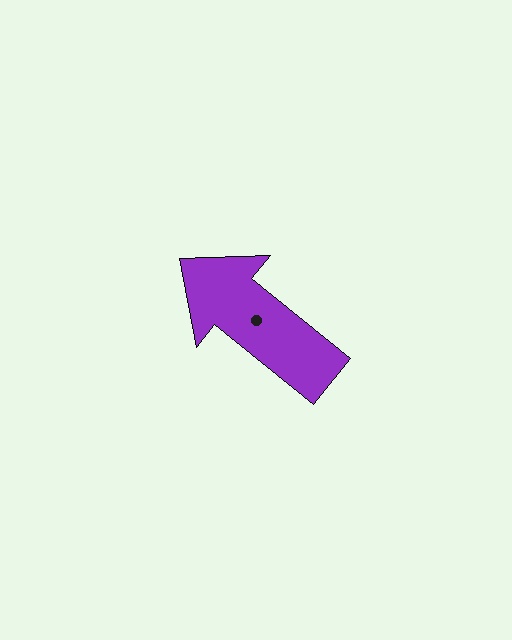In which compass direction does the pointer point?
Northwest.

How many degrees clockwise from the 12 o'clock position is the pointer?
Approximately 309 degrees.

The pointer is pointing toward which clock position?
Roughly 10 o'clock.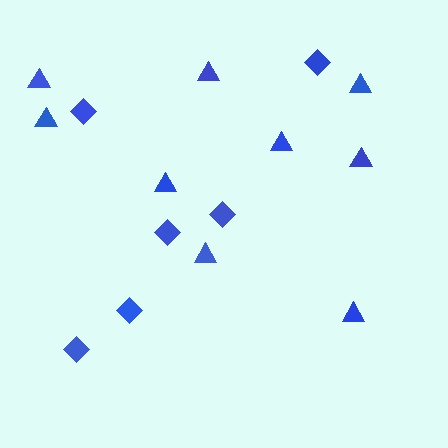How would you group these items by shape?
There are 2 groups: one group of triangles (9) and one group of diamonds (6).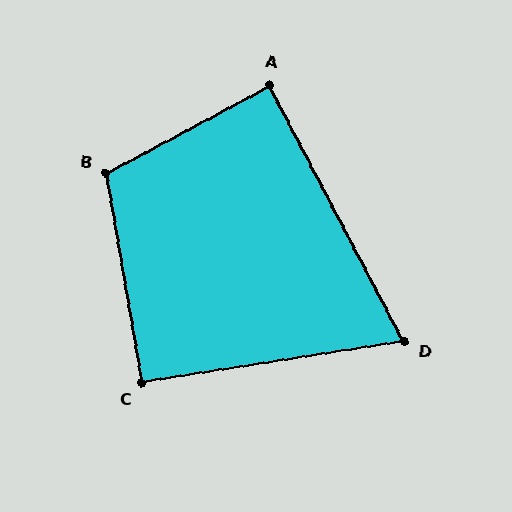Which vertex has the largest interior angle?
B, at approximately 109 degrees.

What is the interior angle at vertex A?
Approximately 89 degrees (approximately right).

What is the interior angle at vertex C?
Approximately 91 degrees (approximately right).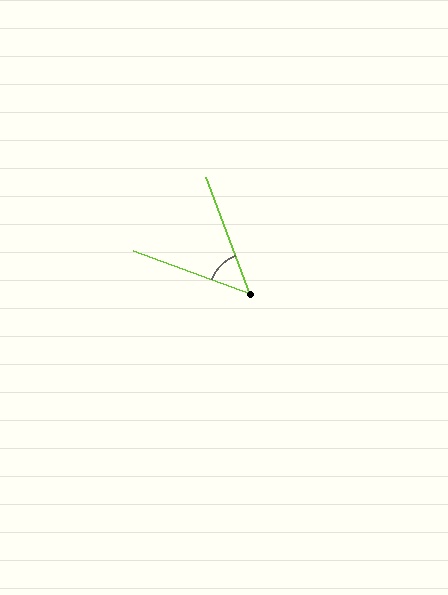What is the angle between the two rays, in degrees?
Approximately 49 degrees.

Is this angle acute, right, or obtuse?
It is acute.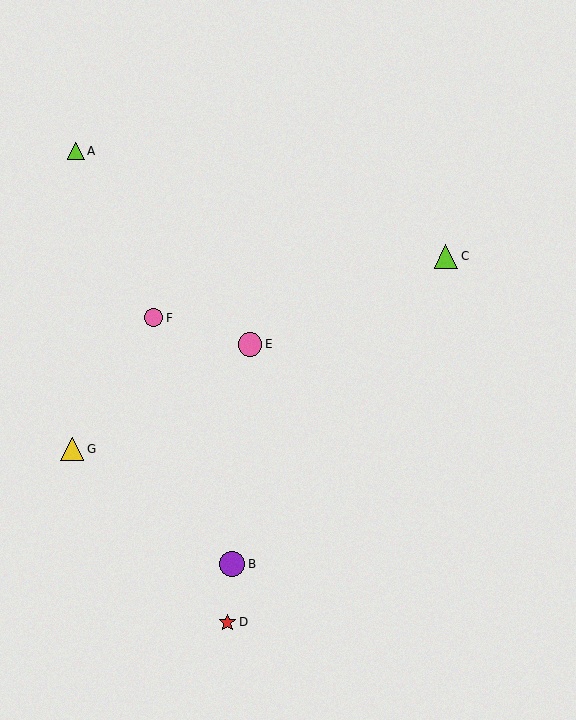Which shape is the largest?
The purple circle (labeled B) is the largest.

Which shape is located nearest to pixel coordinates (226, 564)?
The purple circle (labeled B) at (232, 564) is nearest to that location.